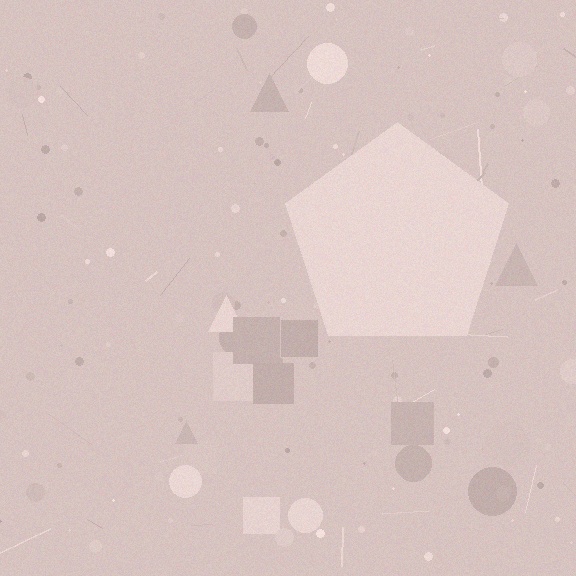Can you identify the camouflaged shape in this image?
The camouflaged shape is a pentagon.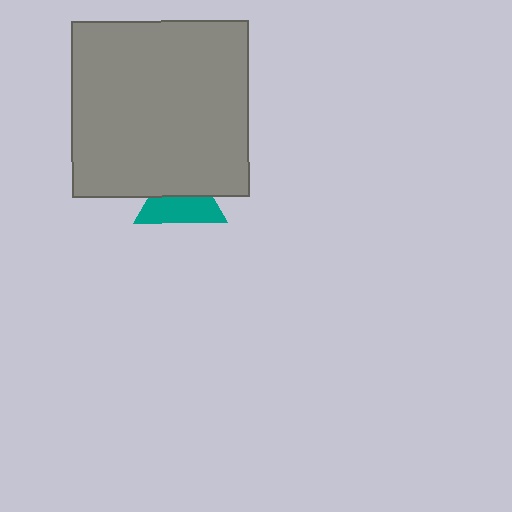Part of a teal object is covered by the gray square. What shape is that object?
It is a triangle.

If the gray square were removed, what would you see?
You would see the complete teal triangle.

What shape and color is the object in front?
The object in front is a gray square.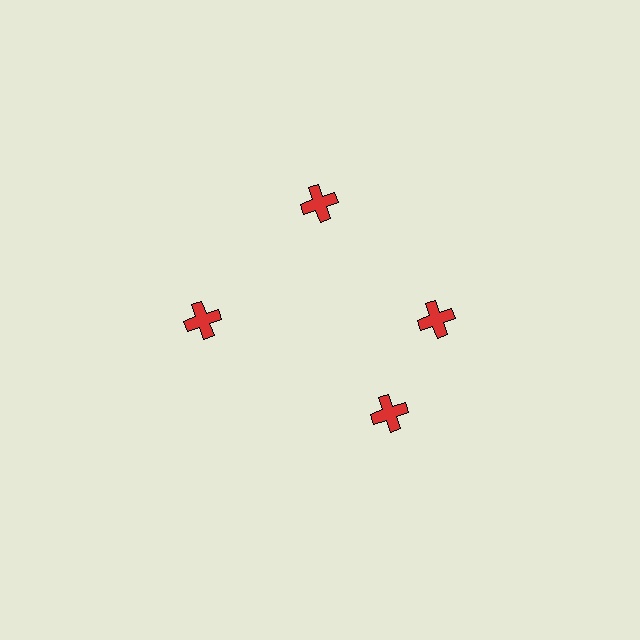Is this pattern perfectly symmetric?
No. The 4 red crosses are arranged in a ring, but one element near the 6 o'clock position is rotated out of alignment along the ring, breaking the 4-fold rotational symmetry.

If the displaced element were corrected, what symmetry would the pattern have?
It would have 4-fold rotational symmetry — the pattern would map onto itself every 90 degrees.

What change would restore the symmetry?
The symmetry would be restored by rotating it back into even spacing with its neighbors so that all 4 crosses sit at equal angles and equal distance from the center.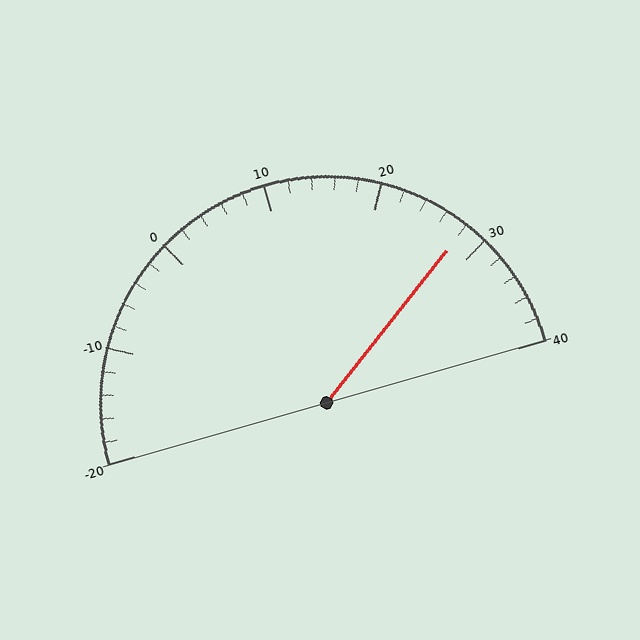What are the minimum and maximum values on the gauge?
The gauge ranges from -20 to 40.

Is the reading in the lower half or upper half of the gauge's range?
The reading is in the upper half of the range (-20 to 40).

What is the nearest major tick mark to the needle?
The nearest major tick mark is 30.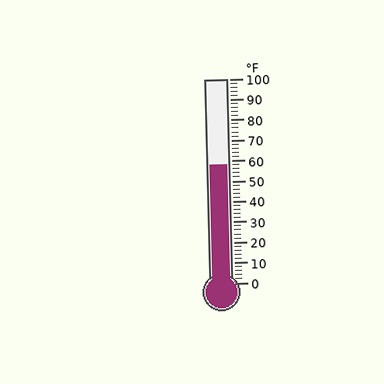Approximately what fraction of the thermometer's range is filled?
The thermometer is filled to approximately 60% of its range.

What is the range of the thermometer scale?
The thermometer scale ranges from 0°F to 100°F.